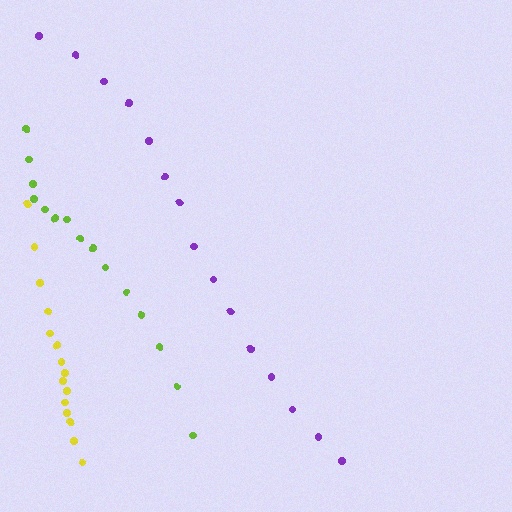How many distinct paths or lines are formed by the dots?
There are 3 distinct paths.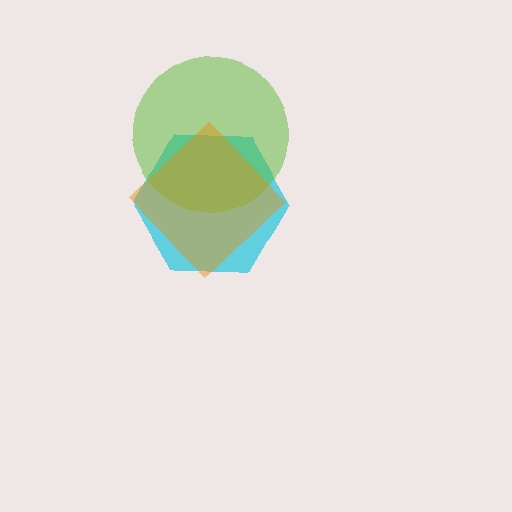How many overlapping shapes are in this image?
There are 3 overlapping shapes in the image.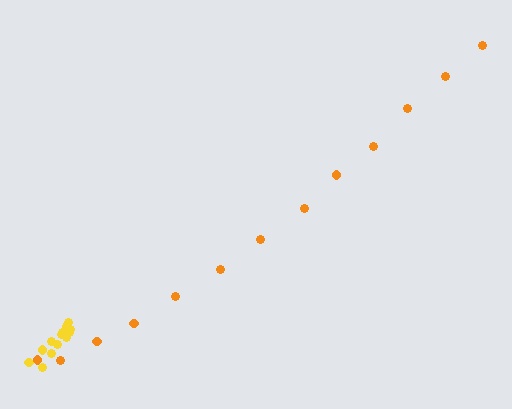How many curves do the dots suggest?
There are 2 distinct paths.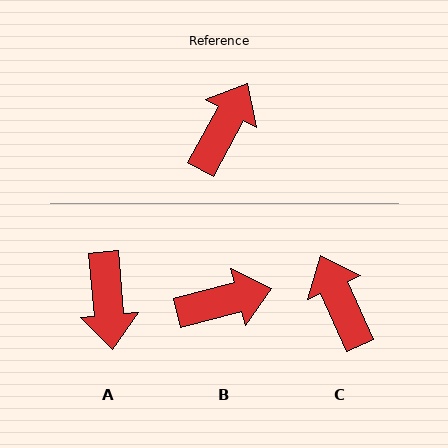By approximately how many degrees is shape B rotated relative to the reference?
Approximately 47 degrees clockwise.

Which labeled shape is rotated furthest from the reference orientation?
A, about 146 degrees away.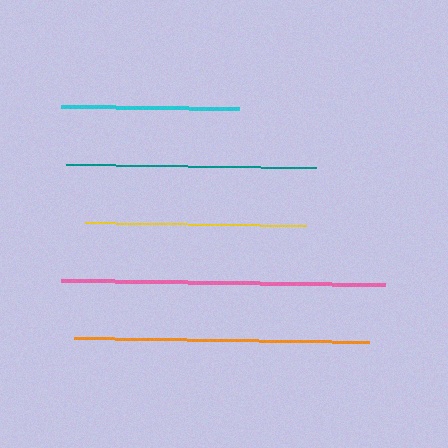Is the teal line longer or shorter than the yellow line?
The teal line is longer than the yellow line.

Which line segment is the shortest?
The cyan line is the shortest at approximately 179 pixels.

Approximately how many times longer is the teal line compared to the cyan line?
The teal line is approximately 1.4 times the length of the cyan line.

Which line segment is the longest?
The pink line is the longest at approximately 324 pixels.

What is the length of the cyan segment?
The cyan segment is approximately 179 pixels long.